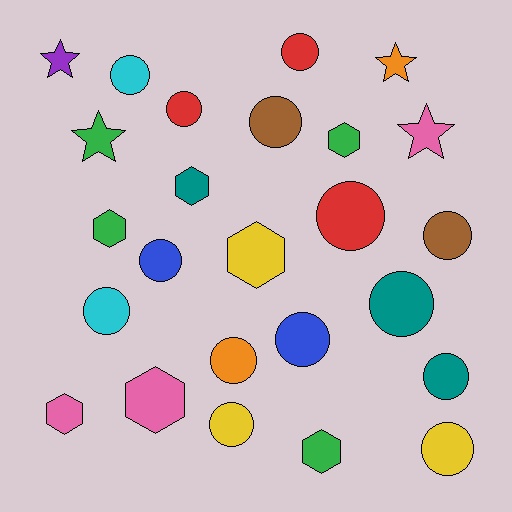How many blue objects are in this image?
There are 2 blue objects.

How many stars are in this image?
There are 4 stars.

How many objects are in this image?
There are 25 objects.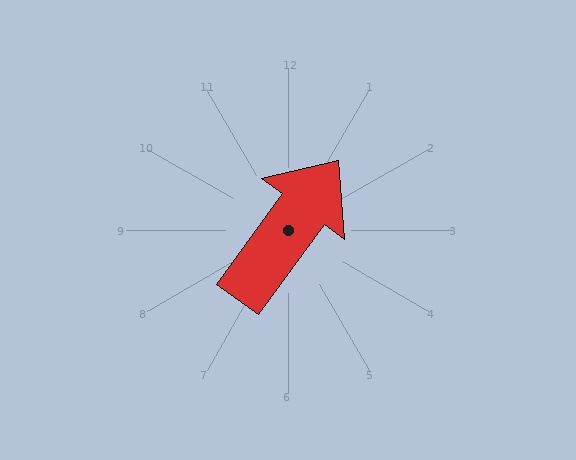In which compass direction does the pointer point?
Northeast.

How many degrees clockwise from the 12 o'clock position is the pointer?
Approximately 36 degrees.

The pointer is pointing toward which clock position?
Roughly 1 o'clock.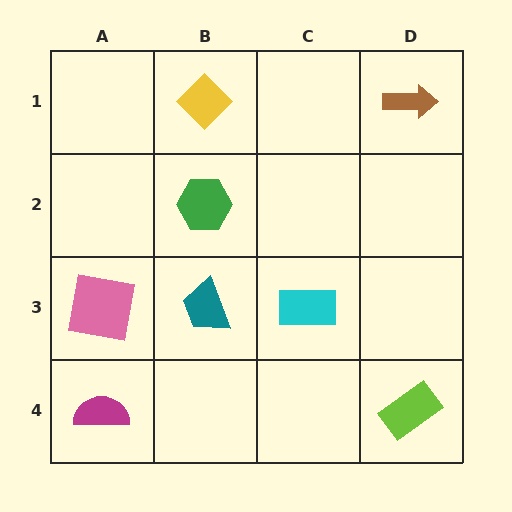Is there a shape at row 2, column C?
No, that cell is empty.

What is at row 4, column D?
A lime rectangle.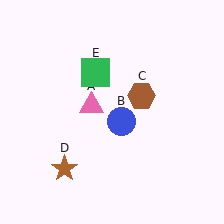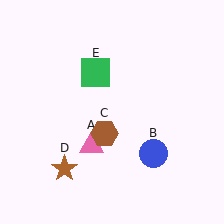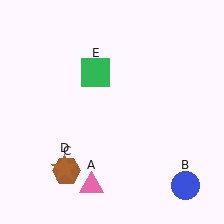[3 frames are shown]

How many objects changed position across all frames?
3 objects changed position: pink triangle (object A), blue circle (object B), brown hexagon (object C).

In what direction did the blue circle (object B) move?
The blue circle (object B) moved down and to the right.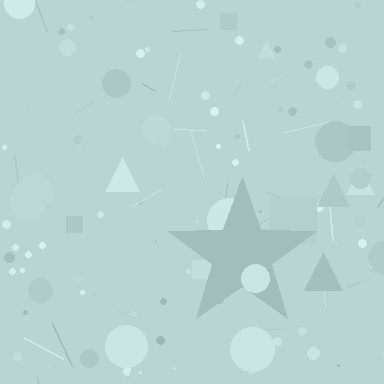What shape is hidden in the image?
A star is hidden in the image.